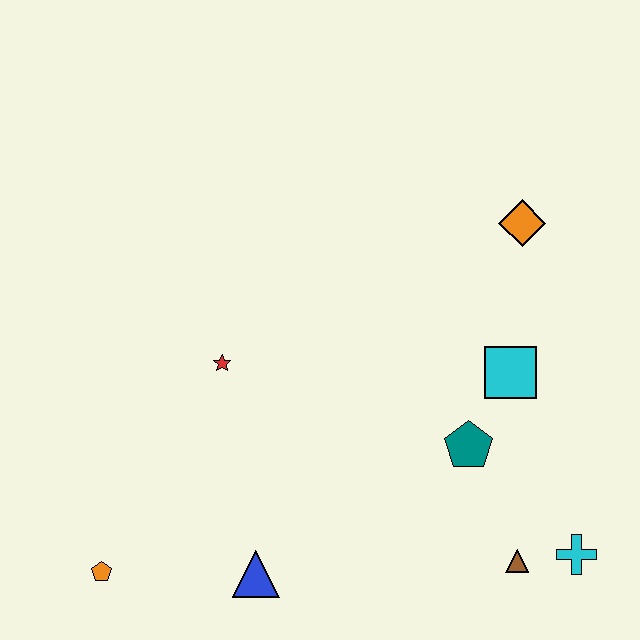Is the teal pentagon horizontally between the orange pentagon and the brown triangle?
Yes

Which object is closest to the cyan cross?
The brown triangle is closest to the cyan cross.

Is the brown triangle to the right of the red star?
Yes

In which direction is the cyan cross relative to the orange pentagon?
The cyan cross is to the right of the orange pentagon.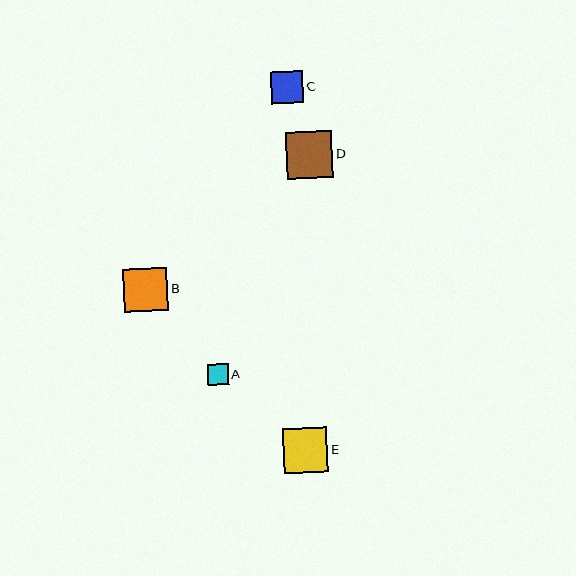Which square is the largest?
Square D is the largest with a size of approximately 47 pixels.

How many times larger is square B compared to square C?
Square B is approximately 1.4 times the size of square C.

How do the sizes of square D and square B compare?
Square D and square B are approximately the same size.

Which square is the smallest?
Square A is the smallest with a size of approximately 21 pixels.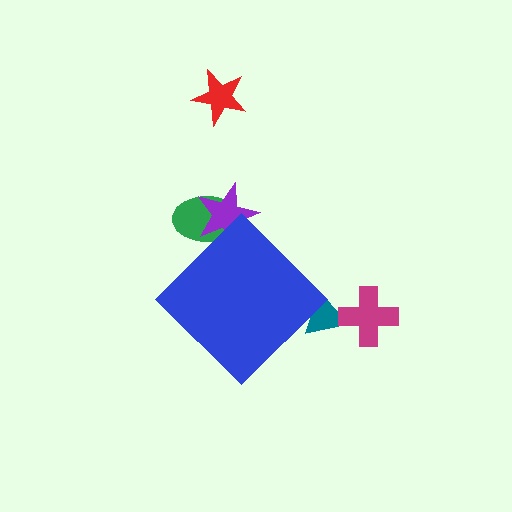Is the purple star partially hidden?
Yes, the purple star is partially hidden behind the blue diamond.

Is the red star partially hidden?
No, the red star is fully visible.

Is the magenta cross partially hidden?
No, the magenta cross is fully visible.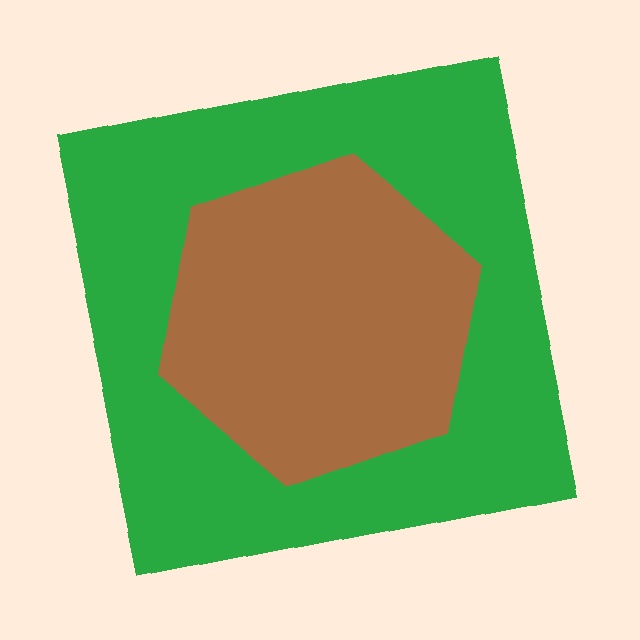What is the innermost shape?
The brown hexagon.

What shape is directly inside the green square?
The brown hexagon.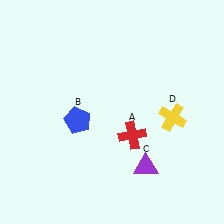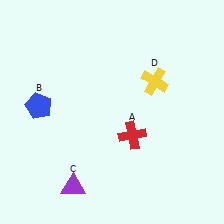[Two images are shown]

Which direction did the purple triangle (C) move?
The purple triangle (C) moved left.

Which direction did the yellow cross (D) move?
The yellow cross (D) moved up.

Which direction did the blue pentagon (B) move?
The blue pentagon (B) moved left.